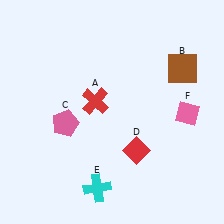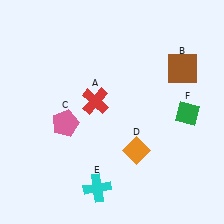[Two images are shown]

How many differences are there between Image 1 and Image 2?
There are 2 differences between the two images.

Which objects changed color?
D changed from red to orange. F changed from pink to green.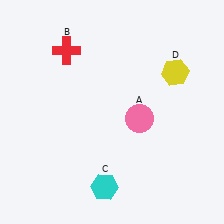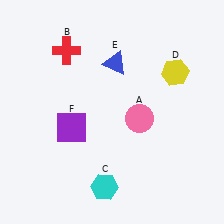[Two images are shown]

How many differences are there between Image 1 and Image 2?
There are 2 differences between the two images.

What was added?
A blue triangle (E), a purple square (F) were added in Image 2.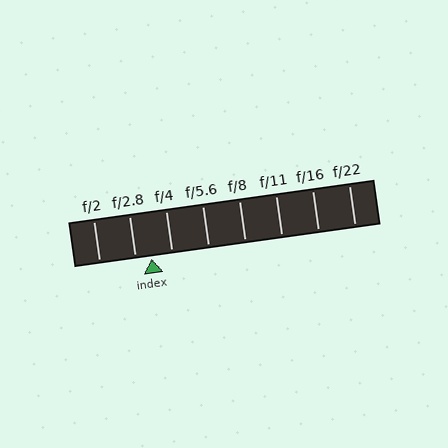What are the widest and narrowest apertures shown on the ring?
The widest aperture shown is f/2 and the narrowest is f/22.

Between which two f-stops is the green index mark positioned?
The index mark is between f/2.8 and f/4.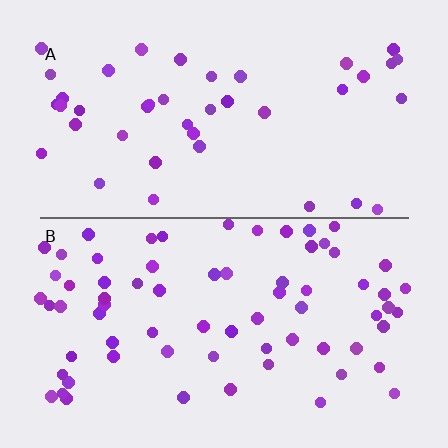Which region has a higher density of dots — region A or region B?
B (the bottom).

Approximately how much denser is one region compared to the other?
Approximately 1.7× — region B over region A.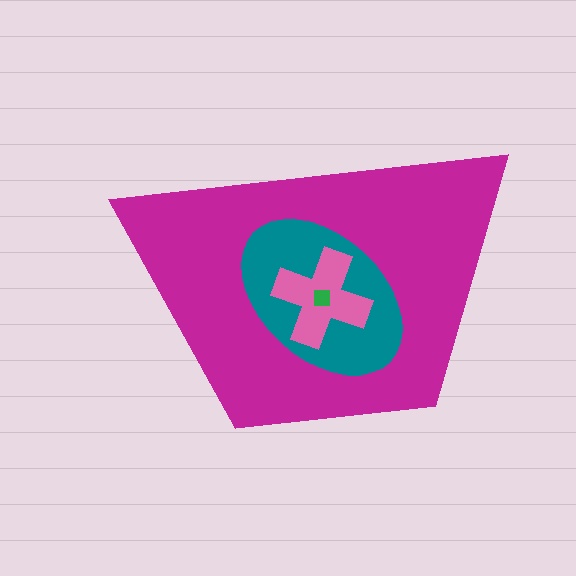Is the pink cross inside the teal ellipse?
Yes.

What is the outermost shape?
The magenta trapezoid.